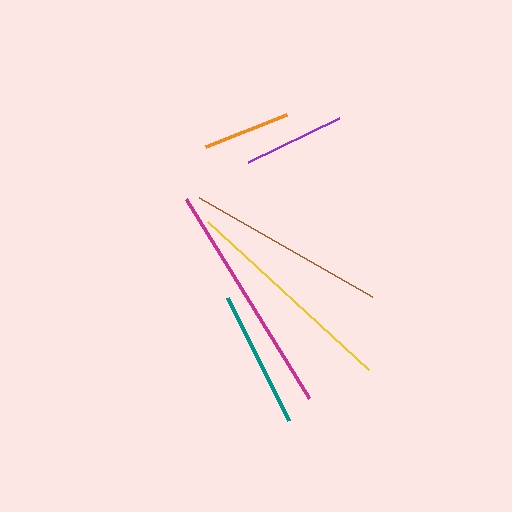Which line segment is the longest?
The magenta line is the longest at approximately 234 pixels.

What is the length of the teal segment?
The teal segment is approximately 138 pixels long.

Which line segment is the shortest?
The orange line is the shortest at approximately 87 pixels.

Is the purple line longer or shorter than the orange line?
The purple line is longer than the orange line.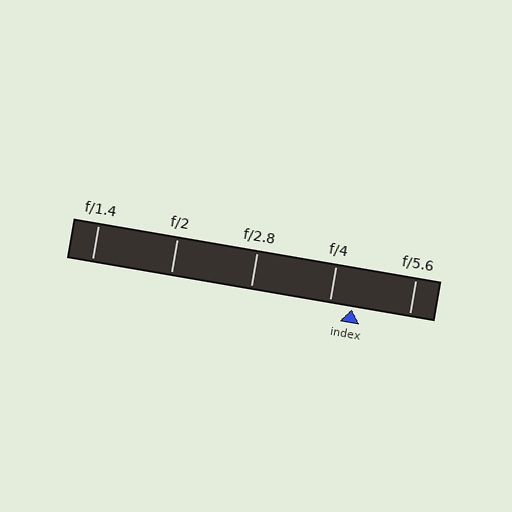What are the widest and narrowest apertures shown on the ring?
The widest aperture shown is f/1.4 and the narrowest is f/5.6.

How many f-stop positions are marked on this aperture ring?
There are 5 f-stop positions marked.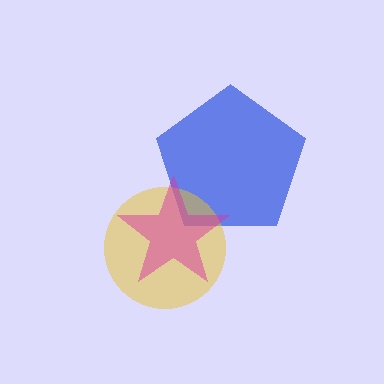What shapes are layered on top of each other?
The layered shapes are: a blue pentagon, a yellow circle, a magenta star.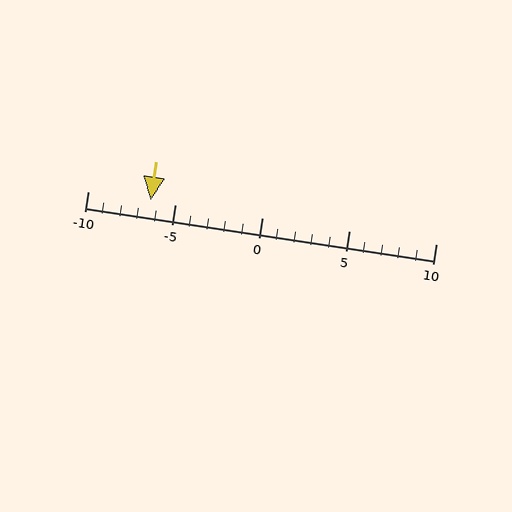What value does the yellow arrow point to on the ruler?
The yellow arrow points to approximately -6.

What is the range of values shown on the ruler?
The ruler shows values from -10 to 10.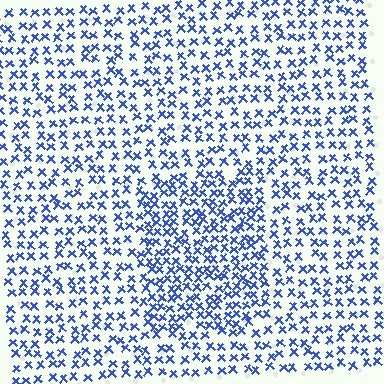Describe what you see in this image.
The image contains small blue elements arranged at two different densities. A rectangle-shaped region is visible where the elements are more densely packed than the surrounding area.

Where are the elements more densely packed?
The elements are more densely packed inside the rectangle boundary.